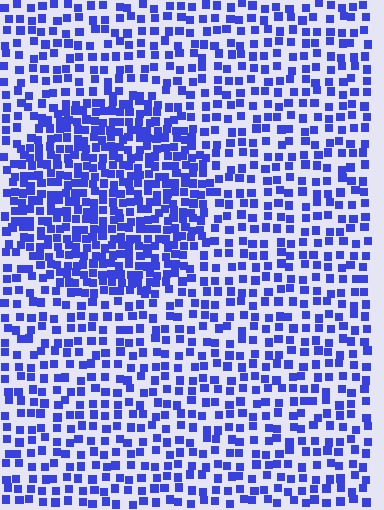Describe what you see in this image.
The image contains small blue elements arranged at two different densities. A circle-shaped region is visible where the elements are more densely packed than the surrounding area.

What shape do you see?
I see a circle.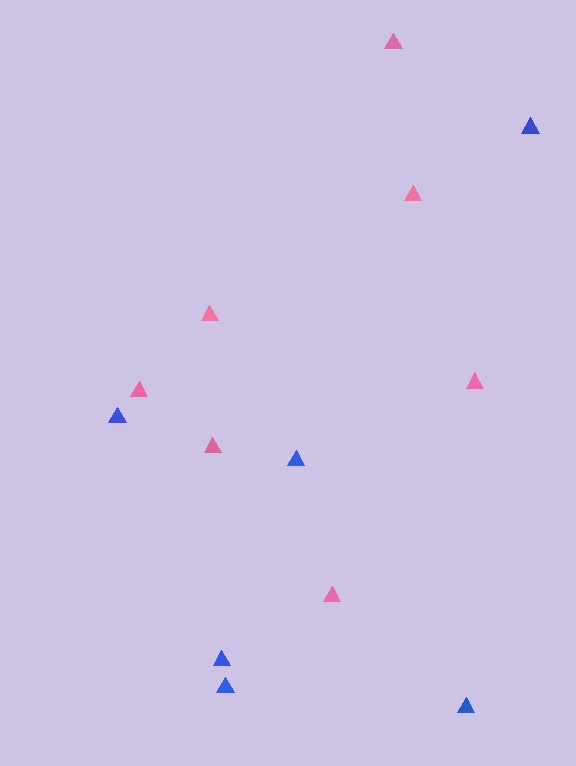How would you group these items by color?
There are 2 groups: one group of blue triangles (6) and one group of pink triangles (7).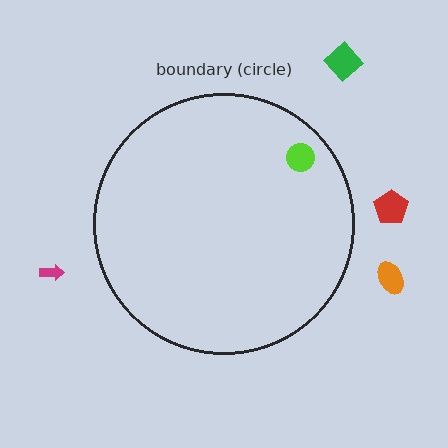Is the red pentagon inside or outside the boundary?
Outside.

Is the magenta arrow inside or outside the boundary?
Outside.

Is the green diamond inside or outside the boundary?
Outside.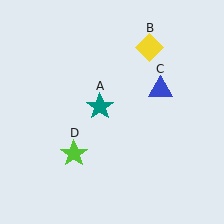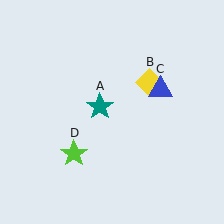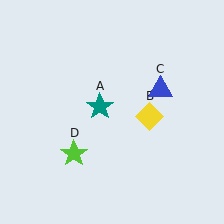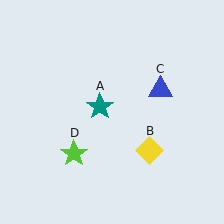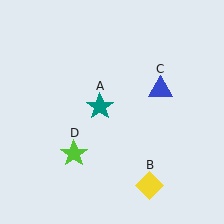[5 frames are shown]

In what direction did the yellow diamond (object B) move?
The yellow diamond (object B) moved down.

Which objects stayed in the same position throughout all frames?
Teal star (object A) and blue triangle (object C) and lime star (object D) remained stationary.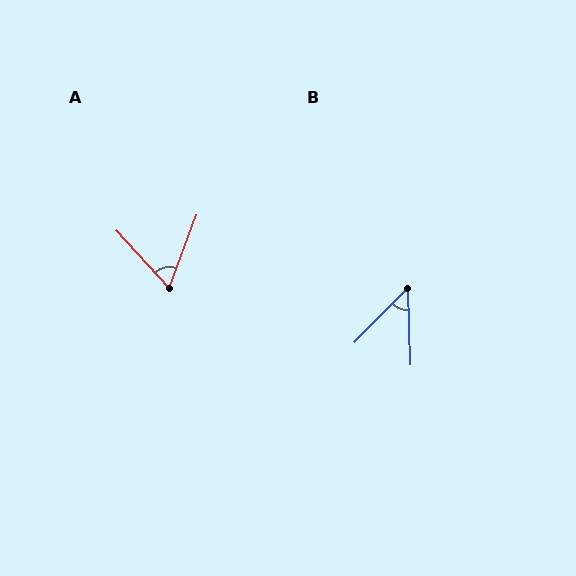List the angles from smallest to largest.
B (46°), A (63°).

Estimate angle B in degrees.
Approximately 46 degrees.